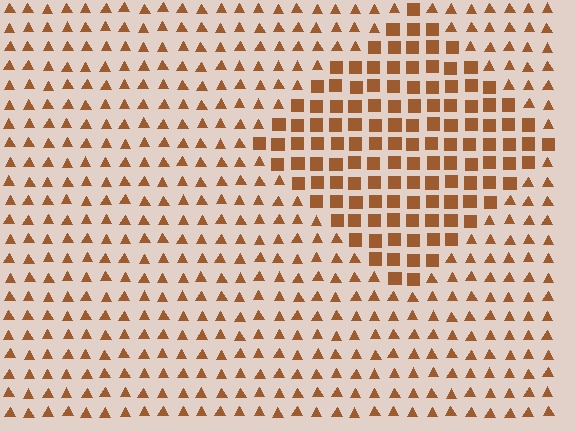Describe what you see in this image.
The image is filled with small brown elements arranged in a uniform grid. A diamond-shaped region contains squares, while the surrounding area contains triangles. The boundary is defined purely by the change in element shape.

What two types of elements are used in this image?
The image uses squares inside the diamond region and triangles outside it.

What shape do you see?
I see a diamond.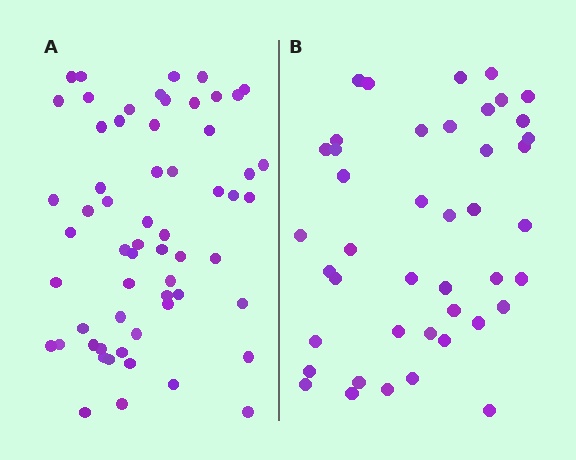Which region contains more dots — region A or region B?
Region A (the left region) has more dots.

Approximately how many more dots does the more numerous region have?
Region A has approximately 15 more dots than region B.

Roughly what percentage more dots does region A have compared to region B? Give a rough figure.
About 40% more.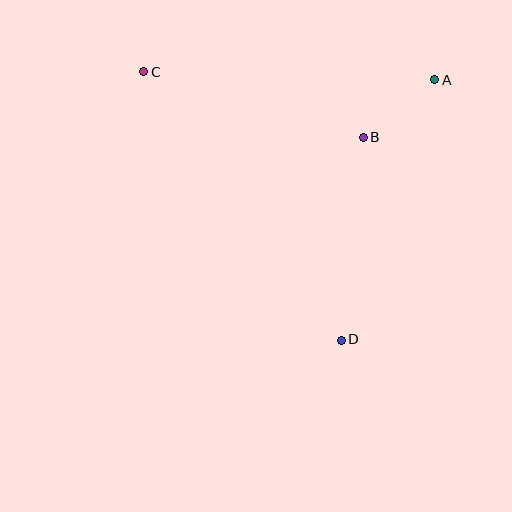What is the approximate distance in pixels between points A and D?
The distance between A and D is approximately 276 pixels.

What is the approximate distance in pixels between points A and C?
The distance between A and C is approximately 291 pixels.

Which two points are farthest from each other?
Points C and D are farthest from each other.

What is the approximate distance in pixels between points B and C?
The distance between B and C is approximately 229 pixels.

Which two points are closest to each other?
Points A and B are closest to each other.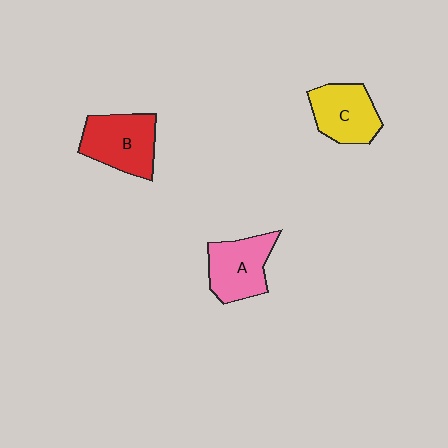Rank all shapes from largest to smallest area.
From largest to smallest: B (red), A (pink), C (yellow).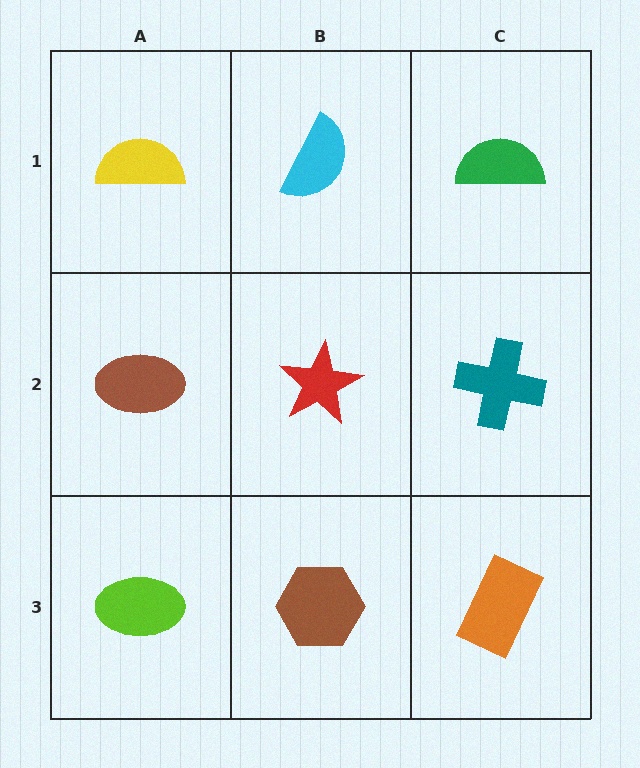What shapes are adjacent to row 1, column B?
A red star (row 2, column B), a yellow semicircle (row 1, column A), a green semicircle (row 1, column C).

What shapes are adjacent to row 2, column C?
A green semicircle (row 1, column C), an orange rectangle (row 3, column C), a red star (row 2, column B).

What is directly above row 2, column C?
A green semicircle.